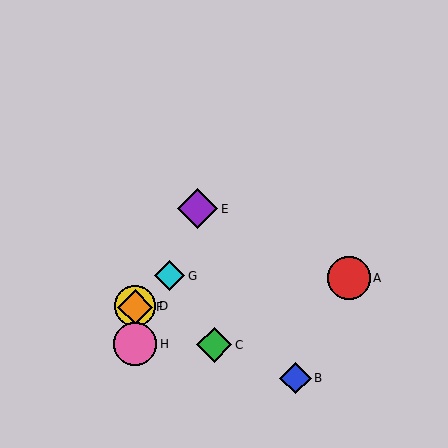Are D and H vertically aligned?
Yes, both are at x≈135.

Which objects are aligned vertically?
Objects D, F, H are aligned vertically.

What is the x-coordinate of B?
Object B is at x≈296.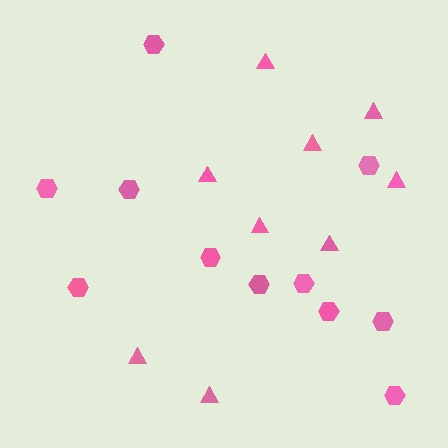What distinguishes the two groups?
There are 2 groups: one group of hexagons (11) and one group of triangles (9).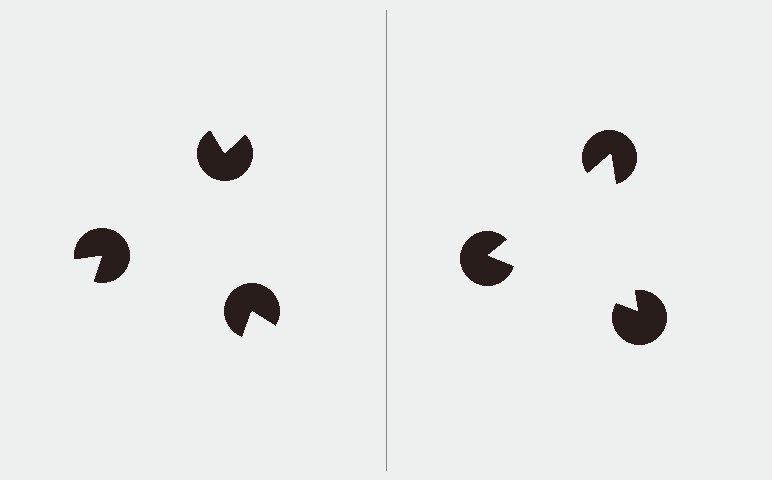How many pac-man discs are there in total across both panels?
6 — 3 on each side.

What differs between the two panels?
The pac-man discs are positioned identically on both sides; only the wedge orientations differ. On the right they align to a triangle; on the left they are misaligned.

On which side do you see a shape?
An illusory triangle appears on the right side. On the left side the wedge cuts are rotated, so no coherent shape forms.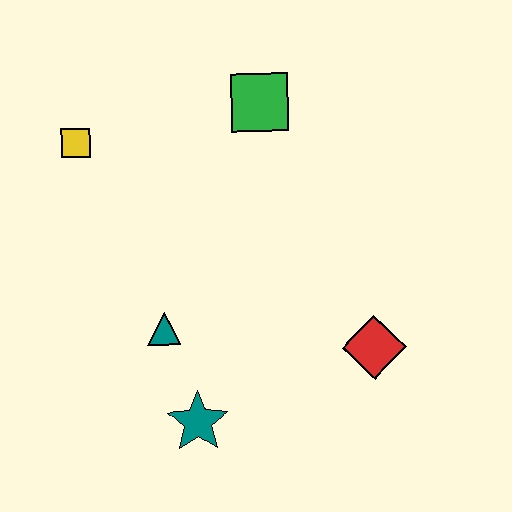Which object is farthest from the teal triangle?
The green square is farthest from the teal triangle.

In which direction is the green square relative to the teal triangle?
The green square is above the teal triangle.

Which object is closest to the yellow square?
The green square is closest to the yellow square.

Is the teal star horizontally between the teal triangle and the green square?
Yes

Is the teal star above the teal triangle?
No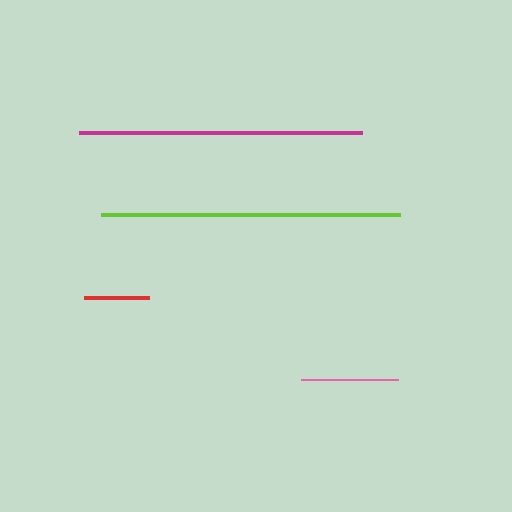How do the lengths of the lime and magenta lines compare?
The lime and magenta lines are approximately the same length.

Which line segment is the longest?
The lime line is the longest at approximately 299 pixels.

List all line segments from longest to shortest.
From longest to shortest: lime, magenta, pink, red.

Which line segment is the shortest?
The red line is the shortest at approximately 66 pixels.